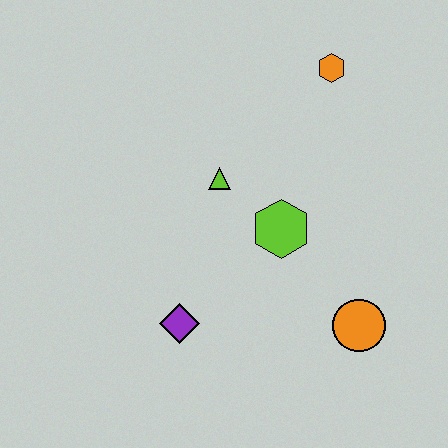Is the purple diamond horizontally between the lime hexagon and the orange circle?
No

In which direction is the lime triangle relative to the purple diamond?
The lime triangle is above the purple diamond.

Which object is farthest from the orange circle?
The orange hexagon is farthest from the orange circle.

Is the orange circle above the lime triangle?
No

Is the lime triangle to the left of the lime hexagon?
Yes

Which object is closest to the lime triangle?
The lime hexagon is closest to the lime triangle.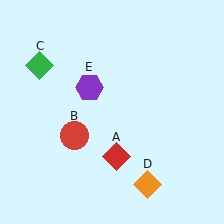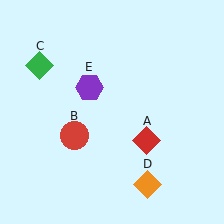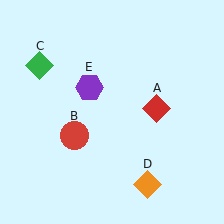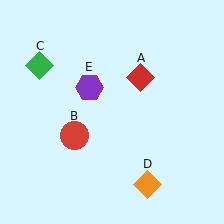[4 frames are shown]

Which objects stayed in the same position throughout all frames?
Red circle (object B) and green diamond (object C) and orange diamond (object D) and purple hexagon (object E) remained stationary.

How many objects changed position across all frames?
1 object changed position: red diamond (object A).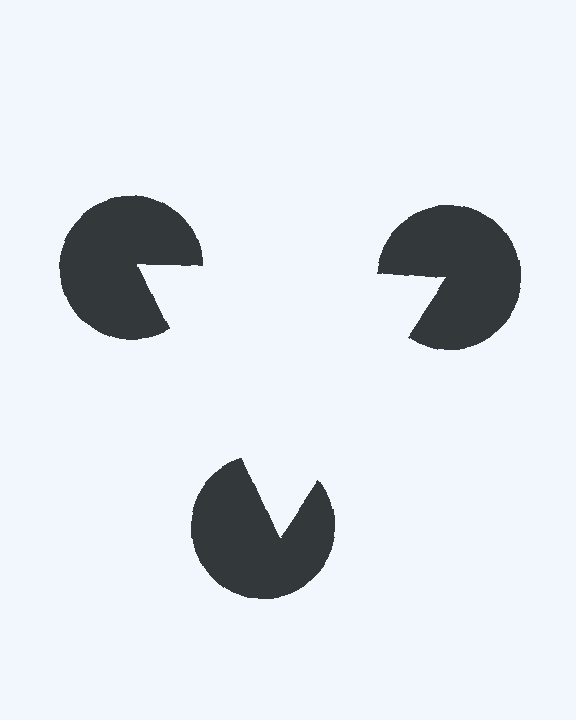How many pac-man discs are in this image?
There are 3 — one at each vertex of the illusory triangle.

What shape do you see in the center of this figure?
An illusory triangle — its edges are inferred from the aligned wedge cuts in the pac-man discs, not physically drawn.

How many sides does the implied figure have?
3 sides.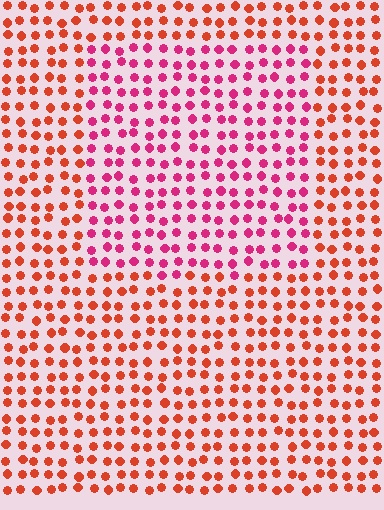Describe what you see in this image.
The image is filled with small red elements in a uniform arrangement. A rectangle-shaped region is visible where the elements are tinted to a slightly different hue, forming a subtle color boundary.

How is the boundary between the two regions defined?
The boundary is defined purely by a slight shift in hue (about 39 degrees). Spacing, size, and orientation are identical on both sides.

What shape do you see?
I see a rectangle.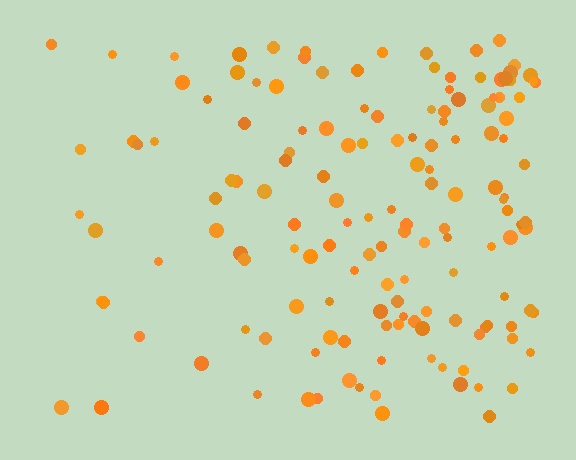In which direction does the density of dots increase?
From left to right, with the right side densest.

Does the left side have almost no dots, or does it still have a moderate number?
Still a moderate number, just noticeably fewer than the right.